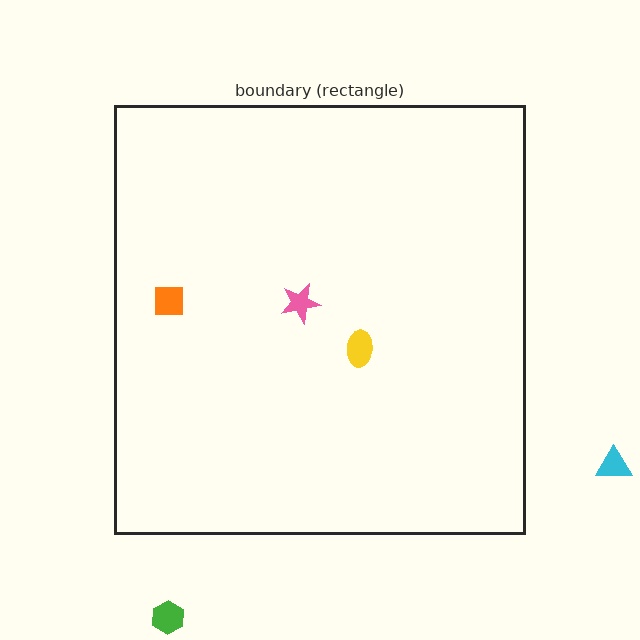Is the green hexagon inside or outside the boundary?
Outside.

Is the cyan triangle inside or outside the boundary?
Outside.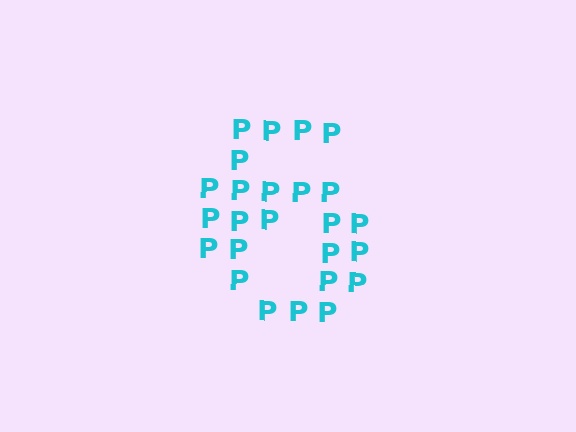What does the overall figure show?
The overall figure shows the digit 6.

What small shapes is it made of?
It is made of small letter P's.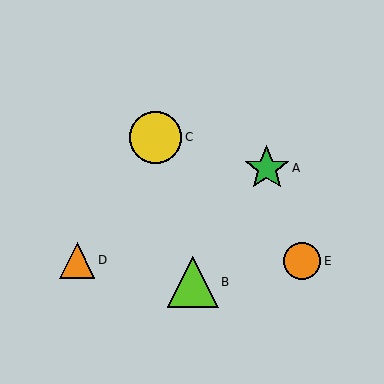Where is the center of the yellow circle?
The center of the yellow circle is at (156, 137).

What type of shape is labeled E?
Shape E is an orange circle.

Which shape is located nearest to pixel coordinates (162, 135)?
The yellow circle (labeled C) at (156, 137) is nearest to that location.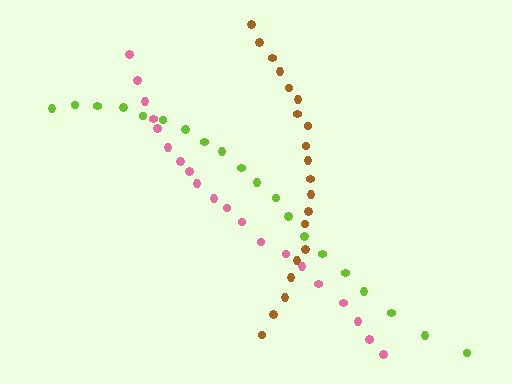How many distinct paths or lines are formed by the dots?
There are 3 distinct paths.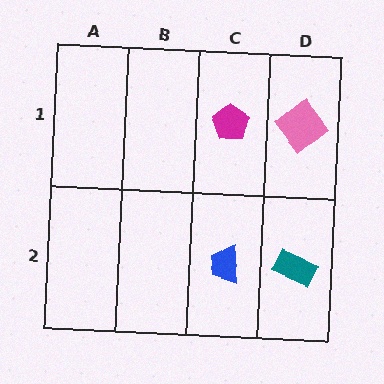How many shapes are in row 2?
2 shapes.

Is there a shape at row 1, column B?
No, that cell is empty.